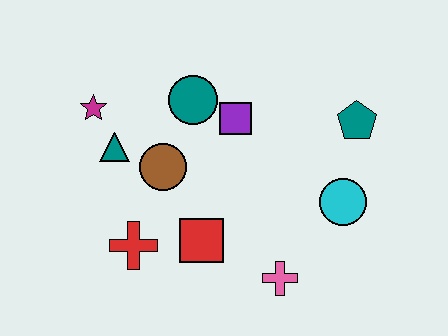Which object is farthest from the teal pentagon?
The magenta star is farthest from the teal pentagon.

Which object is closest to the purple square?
The teal circle is closest to the purple square.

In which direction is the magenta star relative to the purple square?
The magenta star is to the left of the purple square.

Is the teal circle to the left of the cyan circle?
Yes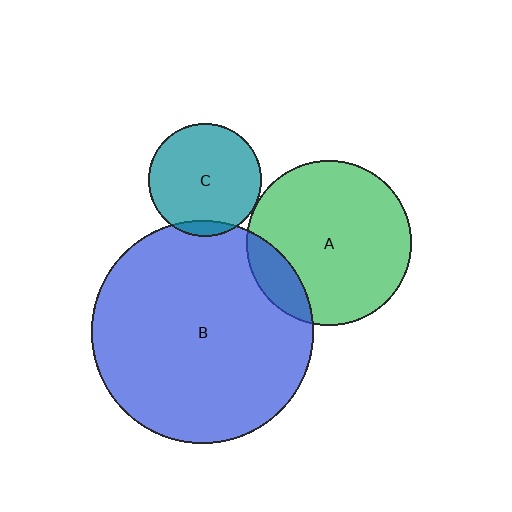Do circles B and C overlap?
Yes.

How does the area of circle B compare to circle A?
Approximately 1.8 times.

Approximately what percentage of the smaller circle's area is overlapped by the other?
Approximately 5%.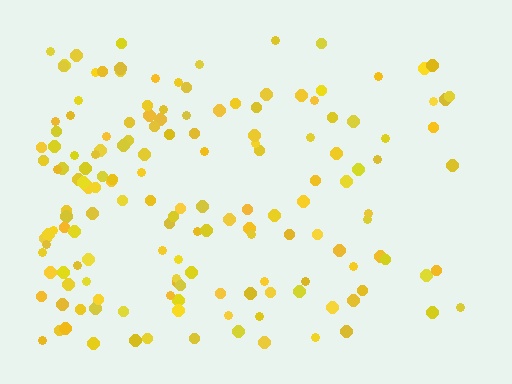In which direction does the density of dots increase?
From right to left, with the left side densest.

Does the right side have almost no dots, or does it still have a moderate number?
Still a moderate number, just noticeably fewer than the left.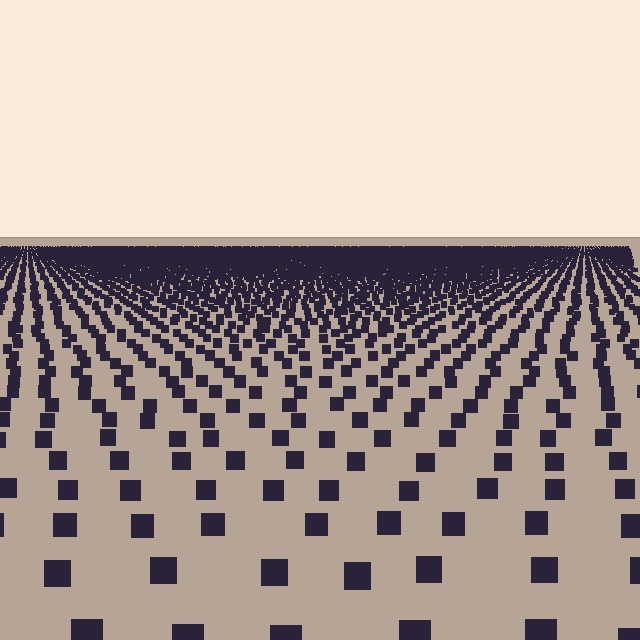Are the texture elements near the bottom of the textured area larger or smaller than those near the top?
Larger. Near the bottom, elements are closer to the viewer and appear at a bigger on-screen size.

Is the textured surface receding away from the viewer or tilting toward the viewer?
The surface is receding away from the viewer. Texture elements get smaller and denser toward the top.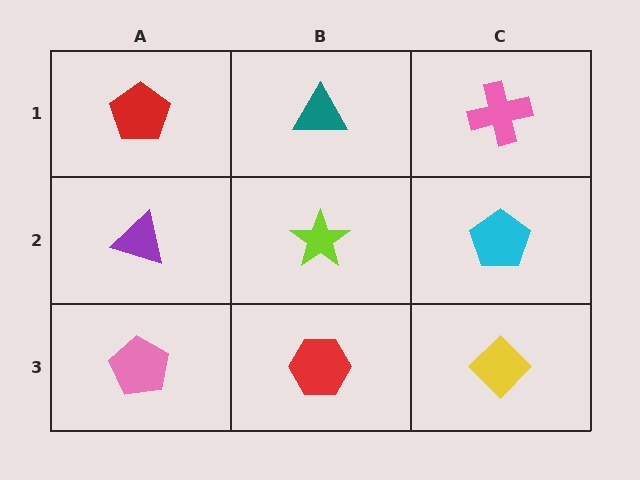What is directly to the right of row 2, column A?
A lime star.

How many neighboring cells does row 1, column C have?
2.